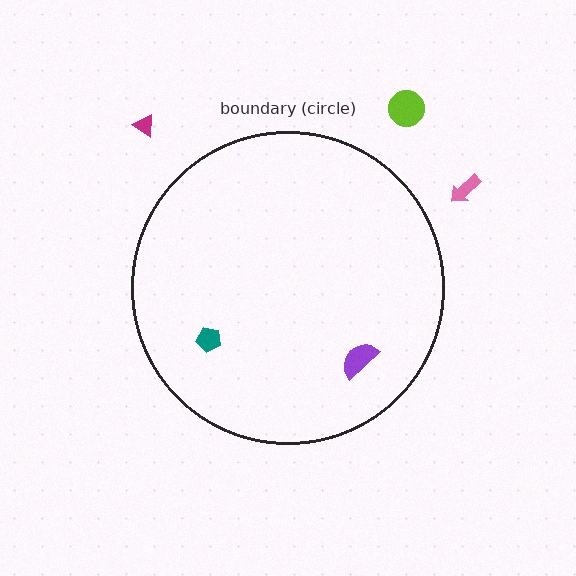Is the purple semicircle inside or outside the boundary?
Inside.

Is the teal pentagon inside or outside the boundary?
Inside.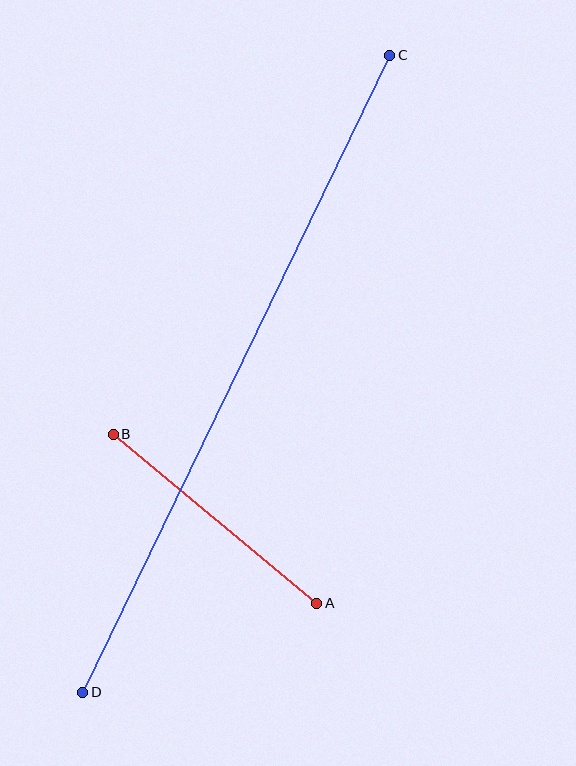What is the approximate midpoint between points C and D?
The midpoint is at approximately (236, 374) pixels.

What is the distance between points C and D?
The distance is approximately 707 pixels.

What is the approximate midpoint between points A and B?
The midpoint is at approximately (215, 519) pixels.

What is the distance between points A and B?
The distance is approximately 265 pixels.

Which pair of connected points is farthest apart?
Points C and D are farthest apart.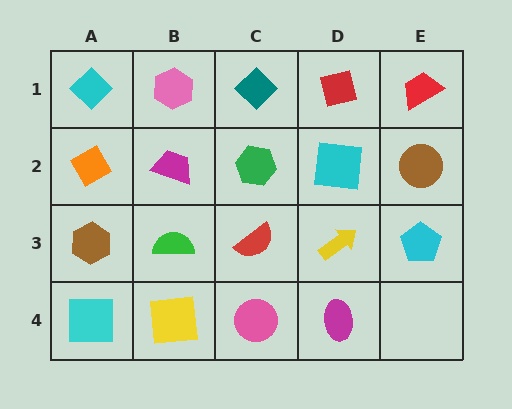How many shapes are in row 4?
4 shapes.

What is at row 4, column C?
A pink circle.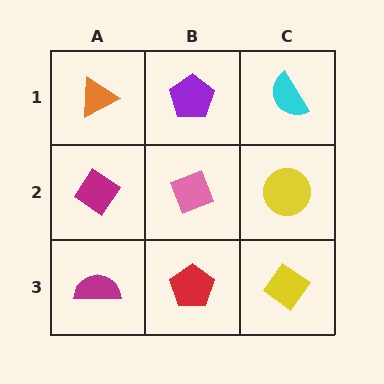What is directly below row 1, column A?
A magenta diamond.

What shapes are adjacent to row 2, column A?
An orange triangle (row 1, column A), a magenta semicircle (row 3, column A), a pink diamond (row 2, column B).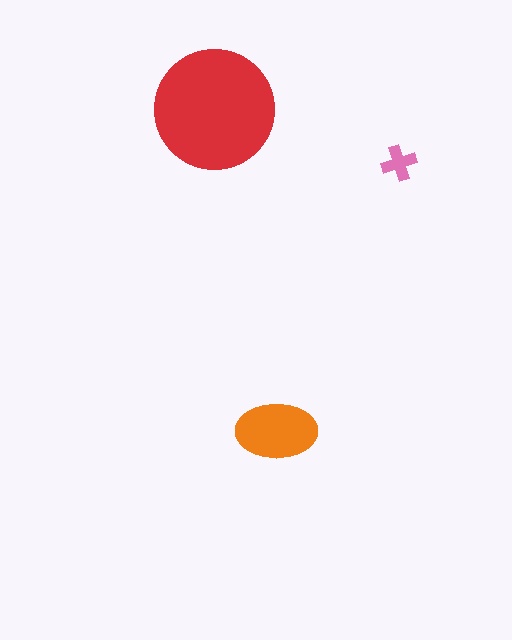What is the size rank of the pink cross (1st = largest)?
3rd.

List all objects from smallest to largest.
The pink cross, the orange ellipse, the red circle.